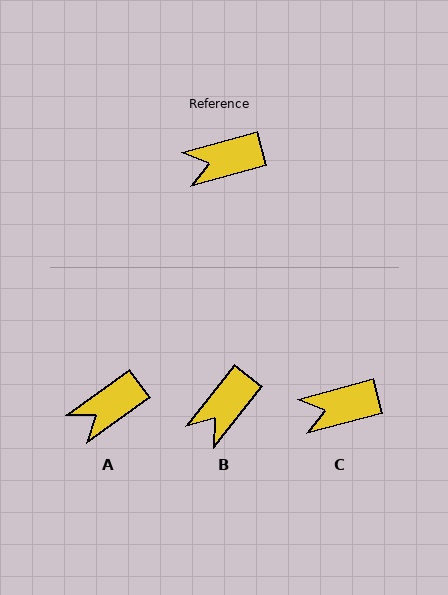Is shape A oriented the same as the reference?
No, it is off by about 20 degrees.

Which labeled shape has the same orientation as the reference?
C.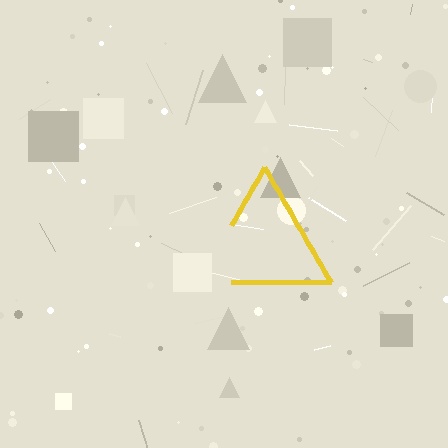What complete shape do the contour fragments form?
The contour fragments form a triangle.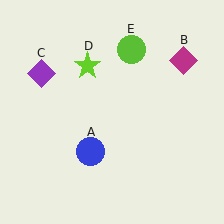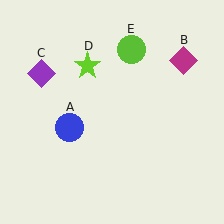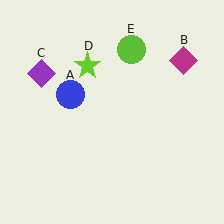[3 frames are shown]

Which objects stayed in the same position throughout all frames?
Magenta diamond (object B) and purple diamond (object C) and lime star (object D) and lime circle (object E) remained stationary.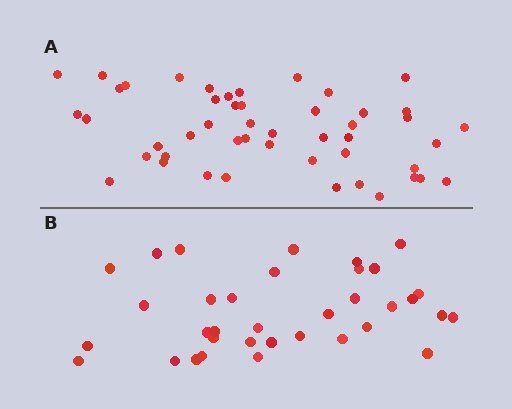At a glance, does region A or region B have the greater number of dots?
Region A (the top region) has more dots.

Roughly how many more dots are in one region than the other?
Region A has approximately 15 more dots than region B.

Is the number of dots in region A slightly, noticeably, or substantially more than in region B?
Region A has noticeably more, but not dramatically so. The ratio is roughly 1.4 to 1.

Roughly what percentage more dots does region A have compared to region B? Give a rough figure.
About 35% more.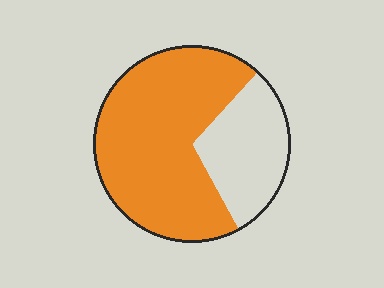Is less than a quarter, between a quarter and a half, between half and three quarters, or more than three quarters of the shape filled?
Between half and three quarters.